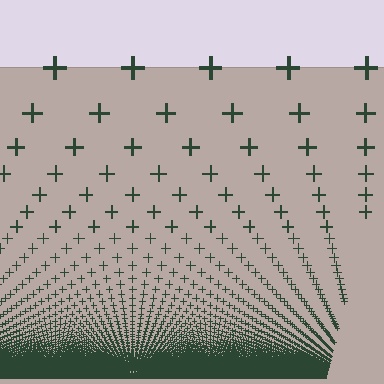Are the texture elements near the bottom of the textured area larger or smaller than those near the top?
Smaller. The gradient is inverted — elements near the bottom are smaller and denser.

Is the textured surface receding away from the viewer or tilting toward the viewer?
The surface appears to tilt toward the viewer. Texture elements get larger and sparser toward the top.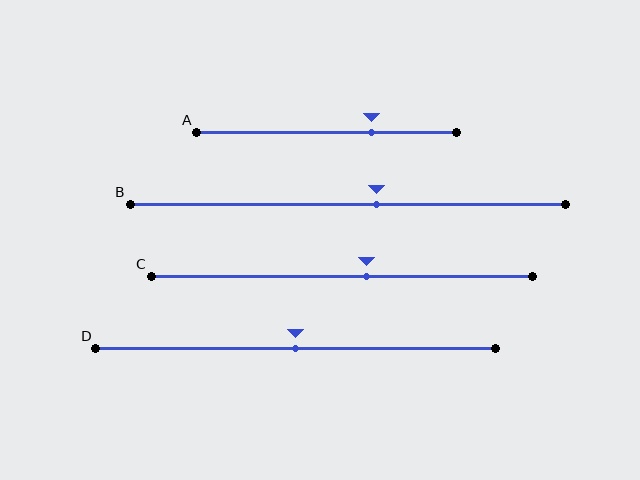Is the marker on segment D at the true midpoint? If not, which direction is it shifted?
Yes, the marker on segment D is at the true midpoint.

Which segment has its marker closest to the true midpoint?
Segment D has its marker closest to the true midpoint.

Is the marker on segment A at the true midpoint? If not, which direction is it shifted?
No, the marker on segment A is shifted to the right by about 17% of the segment length.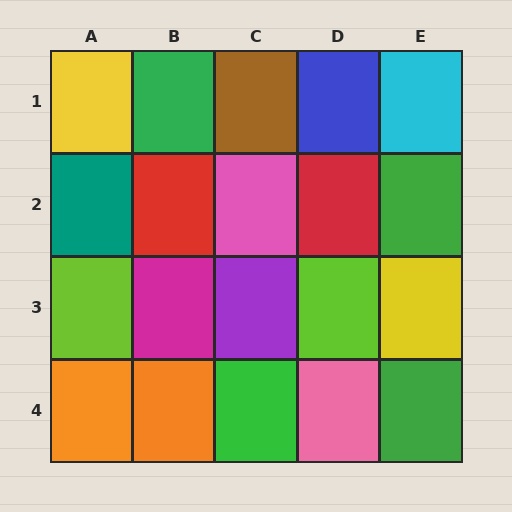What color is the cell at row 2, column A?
Teal.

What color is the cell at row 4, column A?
Orange.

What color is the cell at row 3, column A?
Lime.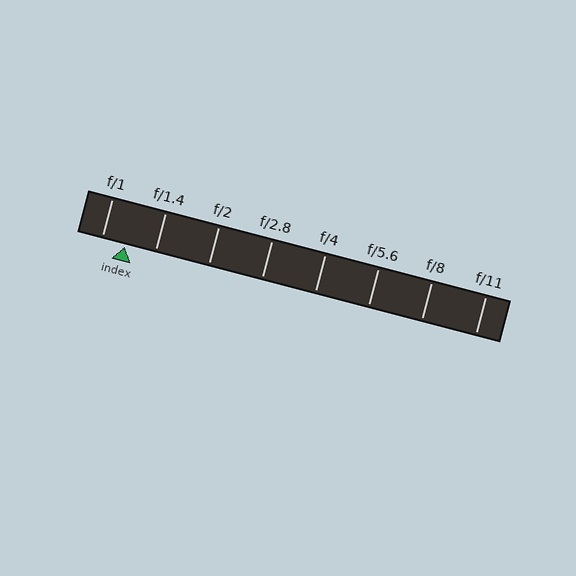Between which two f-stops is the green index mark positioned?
The index mark is between f/1 and f/1.4.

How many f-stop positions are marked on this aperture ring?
There are 8 f-stop positions marked.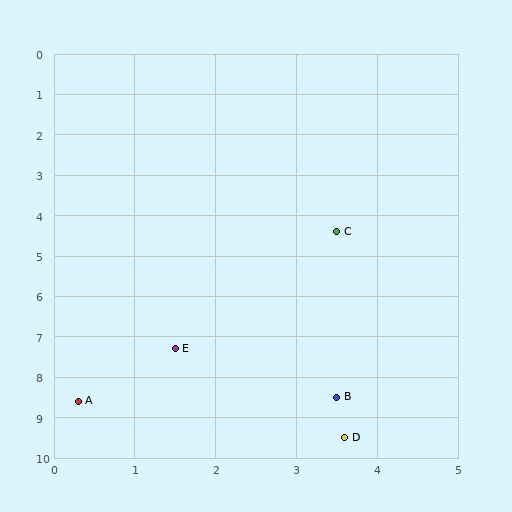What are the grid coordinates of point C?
Point C is at approximately (3.5, 4.4).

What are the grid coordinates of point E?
Point E is at approximately (1.5, 7.3).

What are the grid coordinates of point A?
Point A is at approximately (0.3, 8.6).